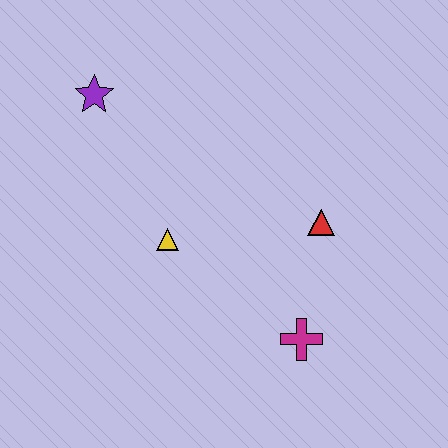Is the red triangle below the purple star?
Yes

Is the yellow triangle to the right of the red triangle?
No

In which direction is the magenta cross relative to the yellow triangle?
The magenta cross is to the right of the yellow triangle.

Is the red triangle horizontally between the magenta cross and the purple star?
No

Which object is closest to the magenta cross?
The red triangle is closest to the magenta cross.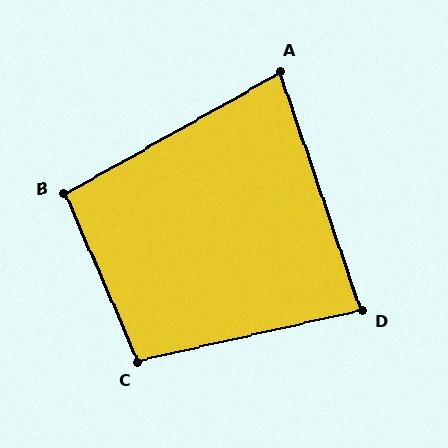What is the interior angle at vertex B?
Approximately 96 degrees (obtuse).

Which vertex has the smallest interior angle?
A, at approximately 79 degrees.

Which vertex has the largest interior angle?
C, at approximately 101 degrees.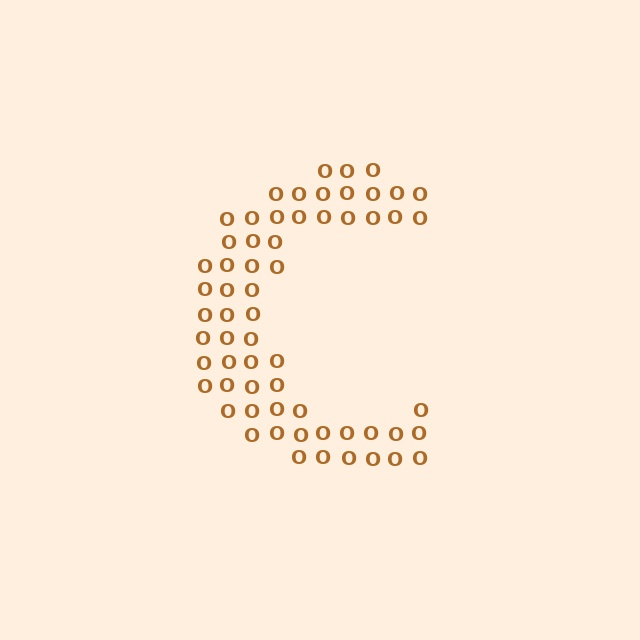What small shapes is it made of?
It is made of small letter O's.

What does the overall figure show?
The overall figure shows the letter C.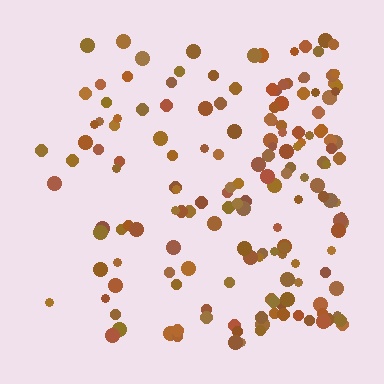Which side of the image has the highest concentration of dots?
The right.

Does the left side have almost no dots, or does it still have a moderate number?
Still a moderate number, just noticeably fewer than the right.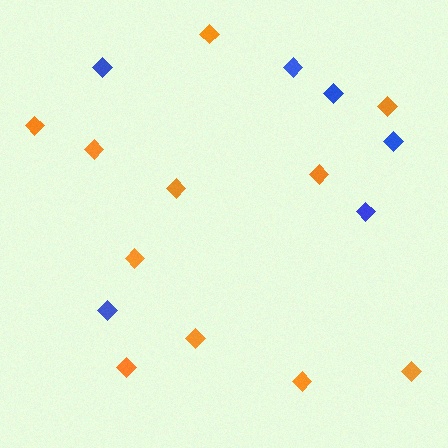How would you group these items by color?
There are 2 groups: one group of orange diamonds (11) and one group of blue diamonds (6).